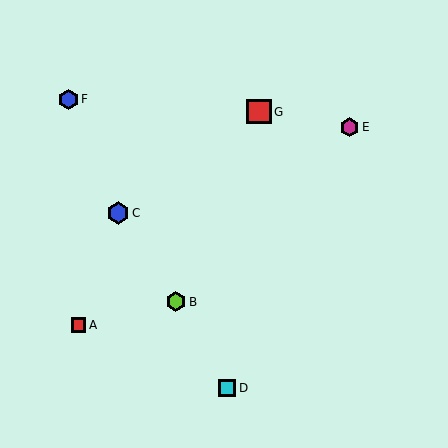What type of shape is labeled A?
Shape A is a red square.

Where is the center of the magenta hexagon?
The center of the magenta hexagon is at (349, 127).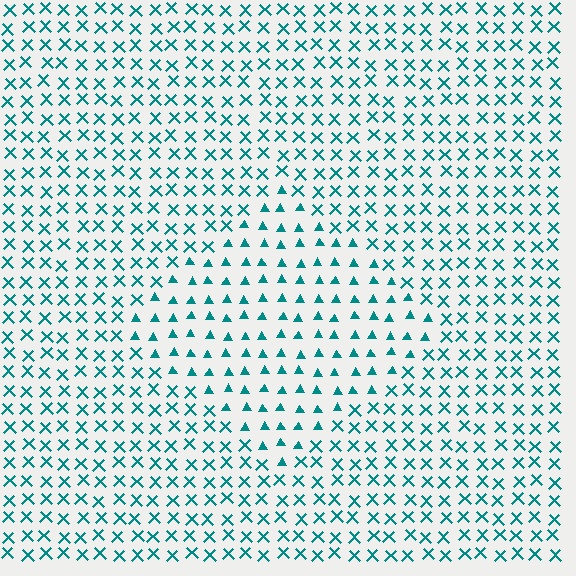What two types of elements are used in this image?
The image uses triangles inside the diamond region and X marks outside it.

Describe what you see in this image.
The image is filled with small teal elements arranged in a uniform grid. A diamond-shaped region contains triangles, while the surrounding area contains X marks. The boundary is defined purely by the change in element shape.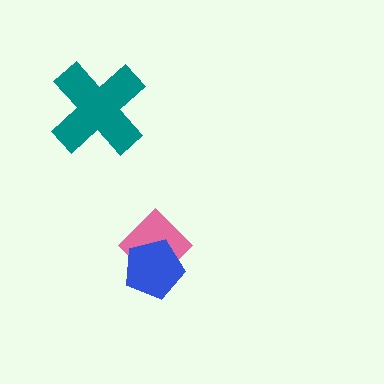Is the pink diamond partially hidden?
Yes, it is partially covered by another shape.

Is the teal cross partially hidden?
No, no other shape covers it.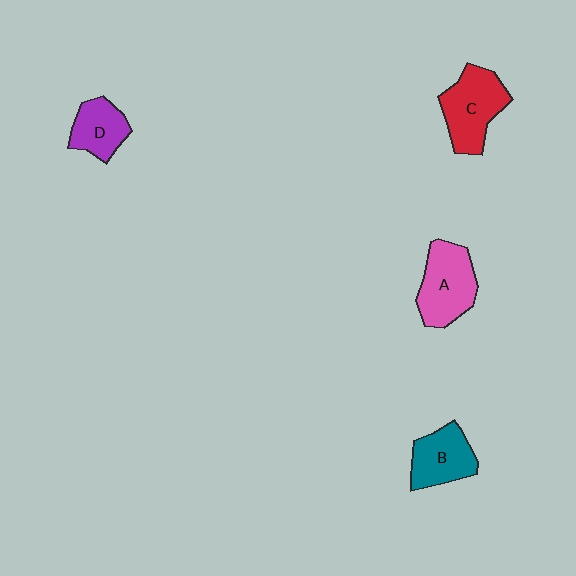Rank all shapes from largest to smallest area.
From largest to smallest: C (red), A (pink), B (teal), D (purple).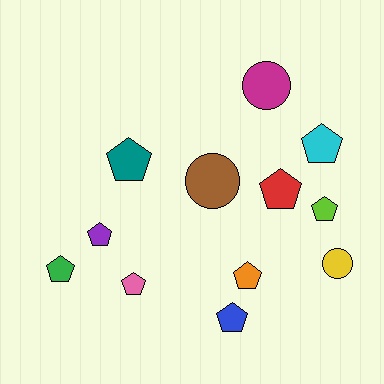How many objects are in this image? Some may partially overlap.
There are 12 objects.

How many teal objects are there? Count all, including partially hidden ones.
There is 1 teal object.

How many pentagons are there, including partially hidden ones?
There are 9 pentagons.